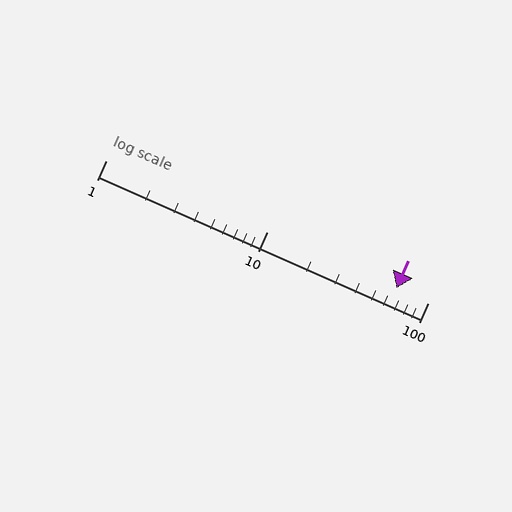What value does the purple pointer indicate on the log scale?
The pointer indicates approximately 64.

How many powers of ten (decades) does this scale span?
The scale spans 2 decades, from 1 to 100.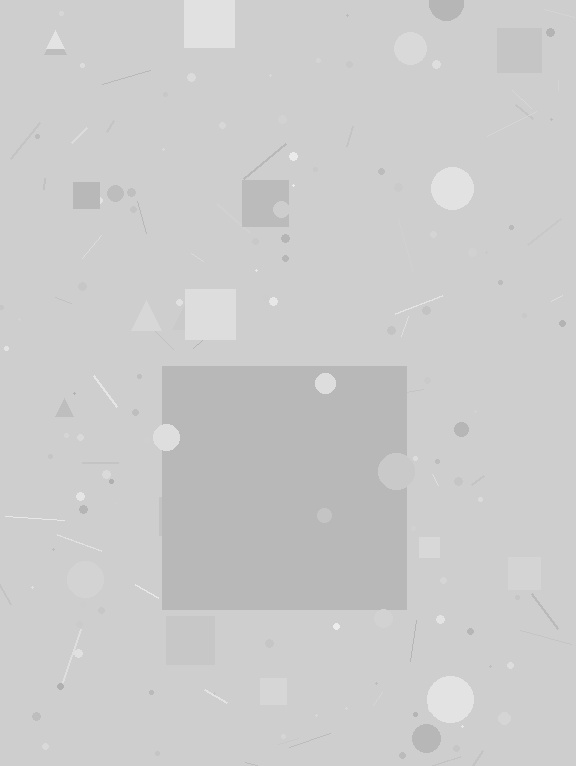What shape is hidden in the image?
A square is hidden in the image.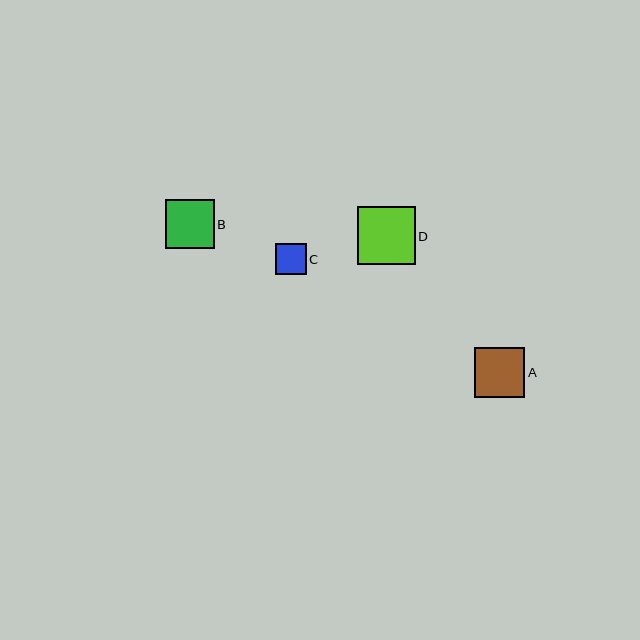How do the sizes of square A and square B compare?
Square A and square B are approximately the same size.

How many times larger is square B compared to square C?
Square B is approximately 1.6 times the size of square C.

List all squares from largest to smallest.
From largest to smallest: D, A, B, C.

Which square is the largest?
Square D is the largest with a size of approximately 58 pixels.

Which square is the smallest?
Square C is the smallest with a size of approximately 31 pixels.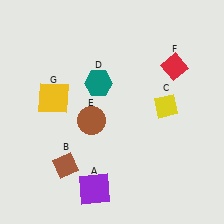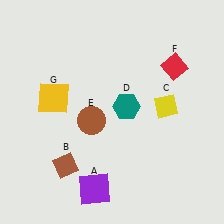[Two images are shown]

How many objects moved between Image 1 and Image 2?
1 object moved between the two images.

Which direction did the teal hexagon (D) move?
The teal hexagon (D) moved right.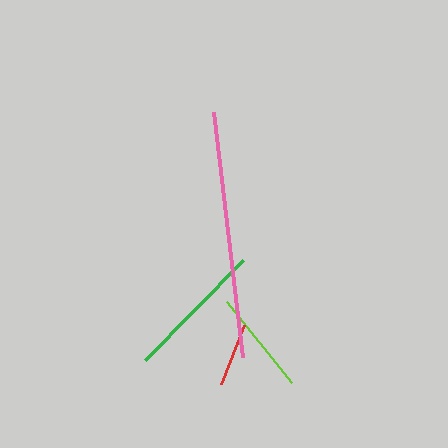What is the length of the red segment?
The red segment is approximately 63 pixels long.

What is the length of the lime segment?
The lime segment is approximately 104 pixels long.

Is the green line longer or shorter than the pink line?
The pink line is longer than the green line.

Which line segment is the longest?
The pink line is the longest at approximately 247 pixels.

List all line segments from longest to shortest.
From longest to shortest: pink, green, lime, red.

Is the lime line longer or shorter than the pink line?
The pink line is longer than the lime line.